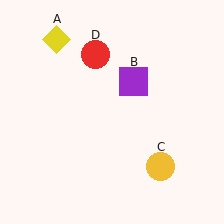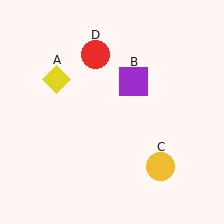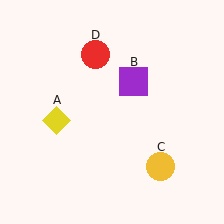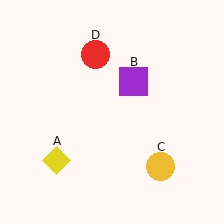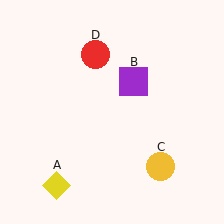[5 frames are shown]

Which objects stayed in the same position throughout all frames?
Purple square (object B) and yellow circle (object C) and red circle (object D) remained stationary.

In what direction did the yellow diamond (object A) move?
The yellow diamond (object A) moved down.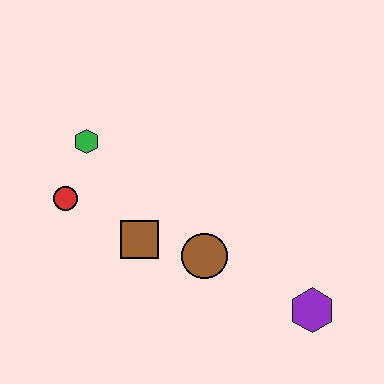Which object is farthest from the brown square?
The purple hexagon is farthest from the brown square.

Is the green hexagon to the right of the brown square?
No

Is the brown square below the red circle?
Yes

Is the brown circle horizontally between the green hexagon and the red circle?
No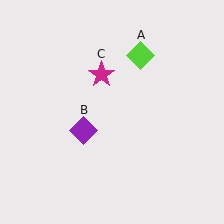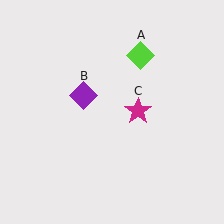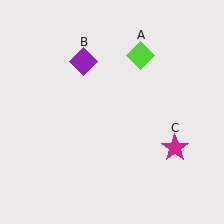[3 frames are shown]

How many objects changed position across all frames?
2 objects changed position: purple diamond (object B), magenta star (object C).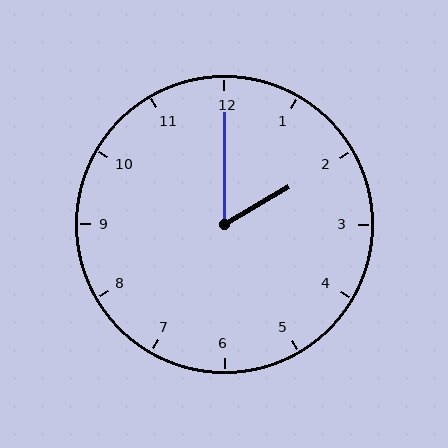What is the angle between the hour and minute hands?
Approximately 60 degrees.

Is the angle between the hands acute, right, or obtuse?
It is acute.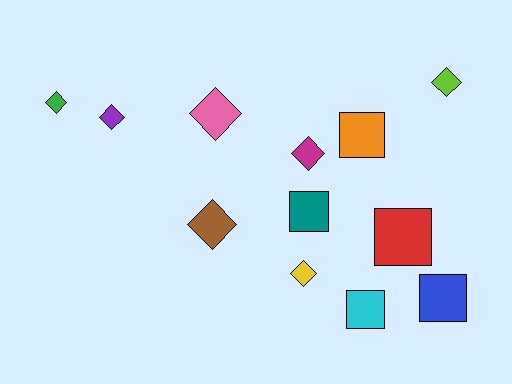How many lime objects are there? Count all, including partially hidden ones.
There is 1 lime object.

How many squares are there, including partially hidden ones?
There are 5 squares.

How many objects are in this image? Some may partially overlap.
There are 12 objects.